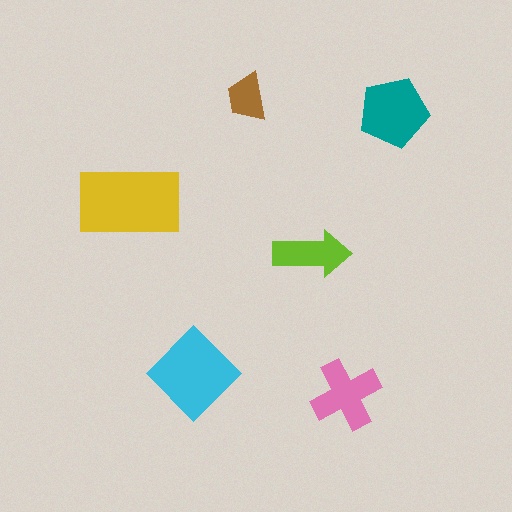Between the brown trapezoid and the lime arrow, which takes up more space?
The lime arrow.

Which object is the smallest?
The brown trapezoid.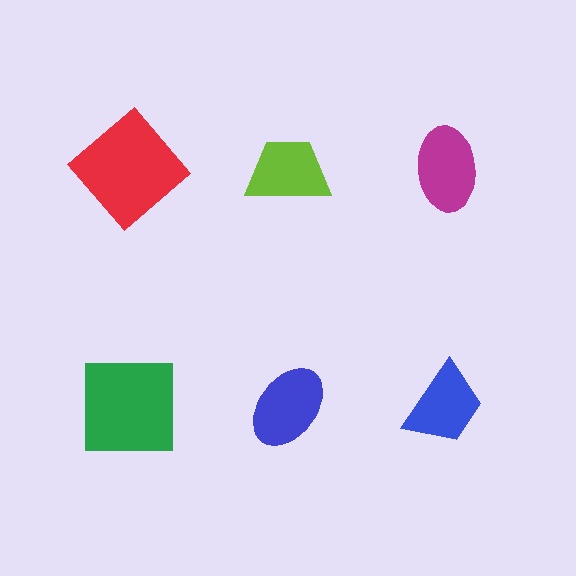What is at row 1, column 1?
A red diamond.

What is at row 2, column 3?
A blue trapezoid.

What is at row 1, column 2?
A lime trapezoid.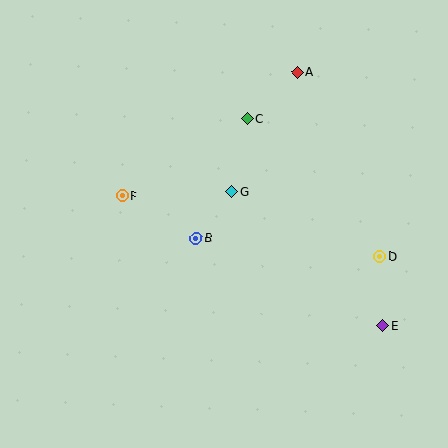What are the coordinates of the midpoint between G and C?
The midpoint between G and C is at (240, 155).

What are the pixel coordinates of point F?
Point F is at (122, 196).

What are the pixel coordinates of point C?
Point C is at (247, 119).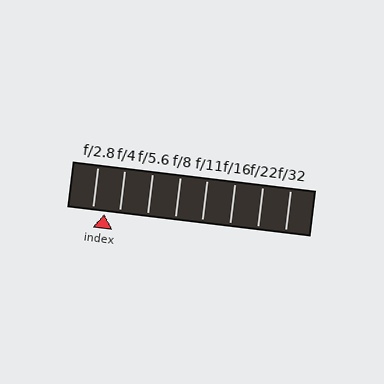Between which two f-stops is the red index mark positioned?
The index mark is between f/2.8 and f/4.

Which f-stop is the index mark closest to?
The index mark is closest to f/2.8.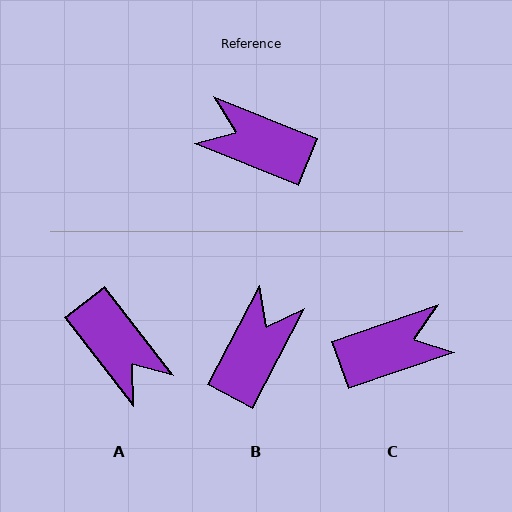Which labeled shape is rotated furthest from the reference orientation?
A, about 150 degrees away.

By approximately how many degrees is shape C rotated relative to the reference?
Approximately 139 degrees clockwise.